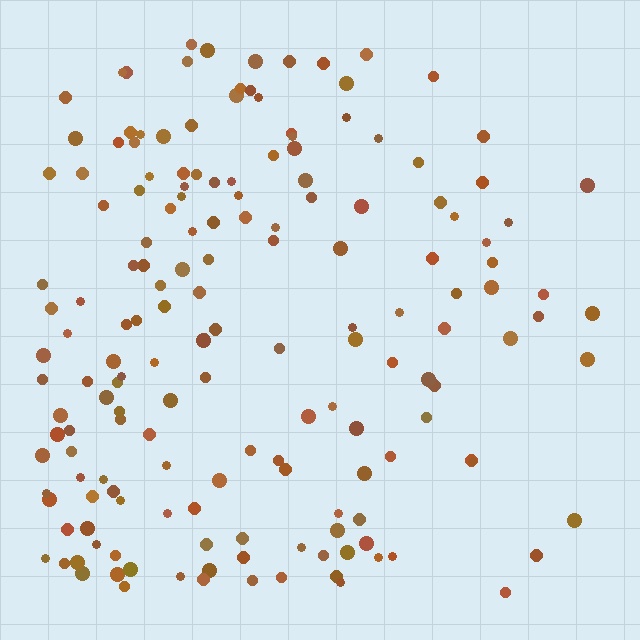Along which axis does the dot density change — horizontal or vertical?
Horizontal.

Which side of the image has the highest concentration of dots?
The left.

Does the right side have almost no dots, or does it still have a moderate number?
Still a moderate number, just noticeably fewer than the left.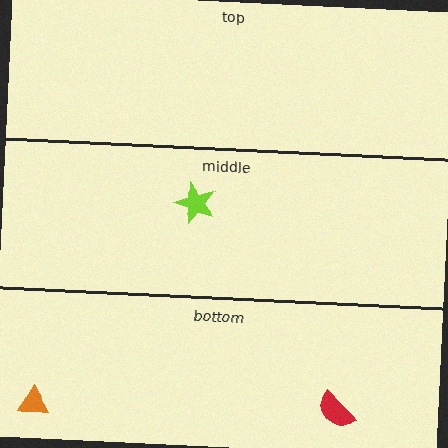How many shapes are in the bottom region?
2.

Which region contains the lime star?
The middle region.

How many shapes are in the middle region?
1.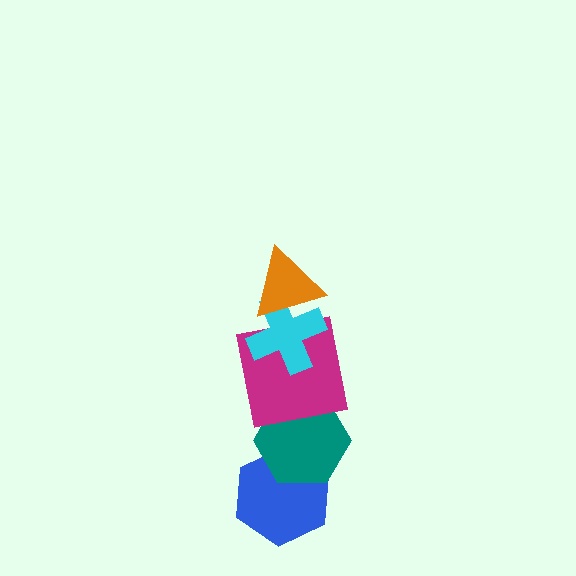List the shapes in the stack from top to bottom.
From top to bottom: the orange triangle, the cyan cross, the magenta square, the teal hexagon, the blue hexagon.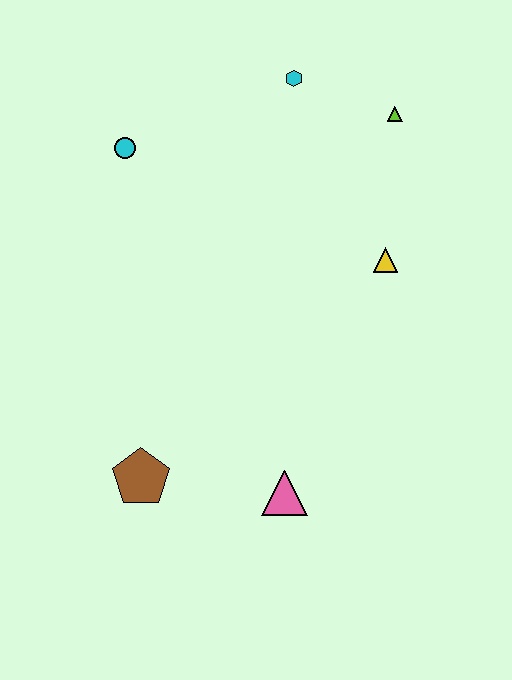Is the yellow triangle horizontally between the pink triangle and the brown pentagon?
No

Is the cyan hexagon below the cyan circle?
No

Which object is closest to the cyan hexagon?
The lime triangle is closest to the cyan hexagon.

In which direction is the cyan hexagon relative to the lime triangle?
The cyan hexagon is to the left of the lime triangle.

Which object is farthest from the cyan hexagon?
The brown pentagon is farthest from the cyan hexagon.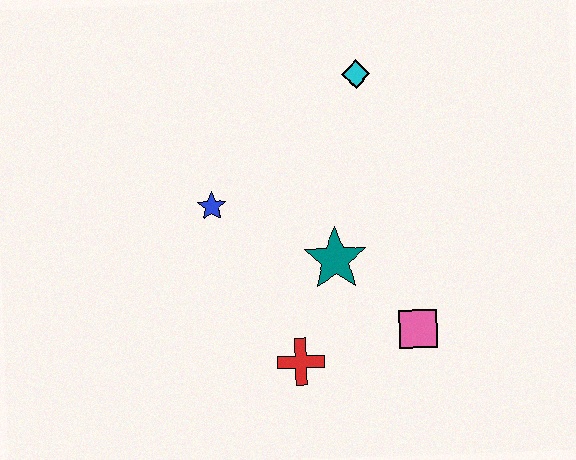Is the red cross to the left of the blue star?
No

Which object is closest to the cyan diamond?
The teal star is closest to the cyan diamond.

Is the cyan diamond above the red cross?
Yes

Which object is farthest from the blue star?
The pink square is farthest from the blue star.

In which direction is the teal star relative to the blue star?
The teal star is to the right of the blue star.